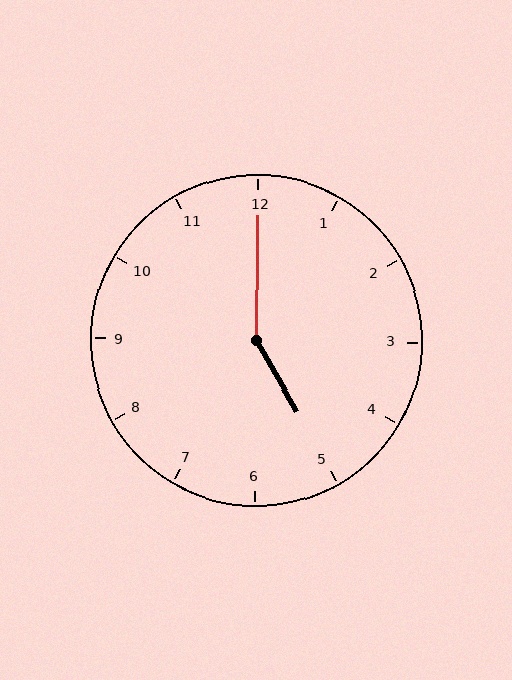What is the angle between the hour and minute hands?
Approximately 150 degrees.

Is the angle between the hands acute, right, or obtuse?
It is obtuse.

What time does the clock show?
5:00.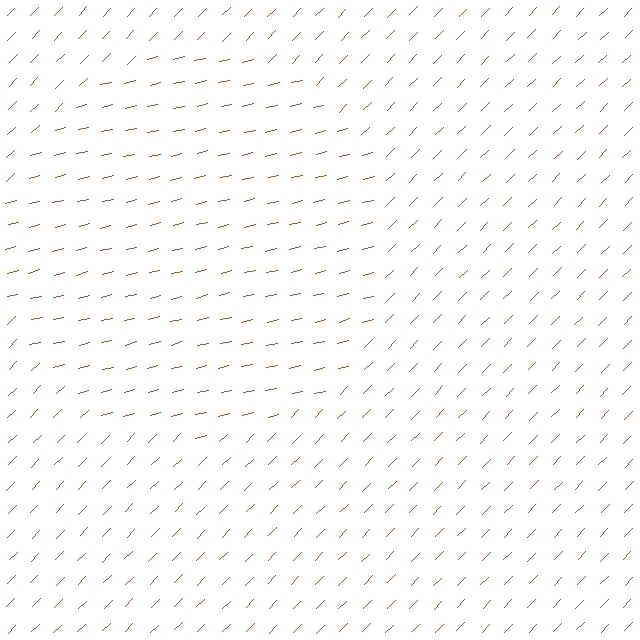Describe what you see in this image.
The image is filled with small brown line segments. A circle region in the image has lines oriented differently from the surrounding lines, creating a visible texture boundary.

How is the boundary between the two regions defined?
The boundary is defined purely by a change in line orientation (approximately 31 degrees difference). All lines are the same color and thickness.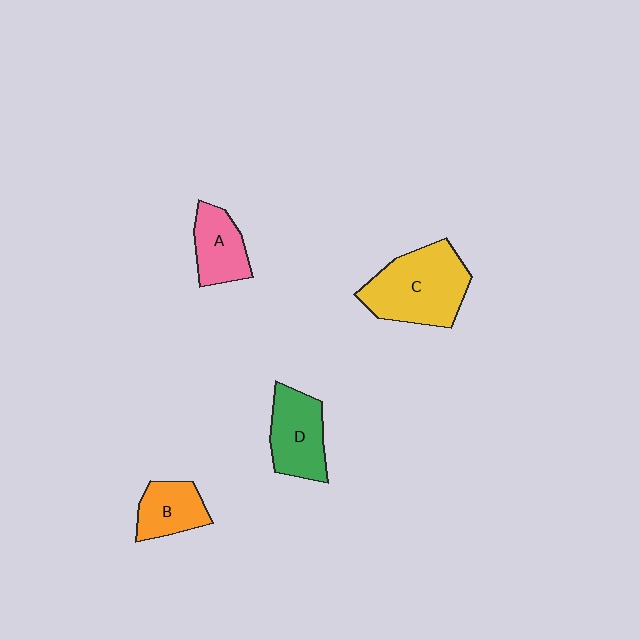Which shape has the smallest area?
Shape B (orange).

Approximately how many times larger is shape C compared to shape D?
Approximately 1.5 times.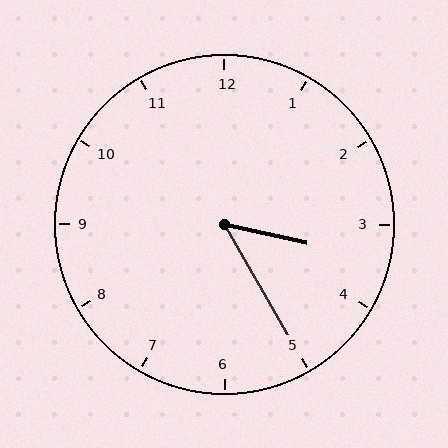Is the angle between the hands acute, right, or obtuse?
It is acute.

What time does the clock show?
3:25.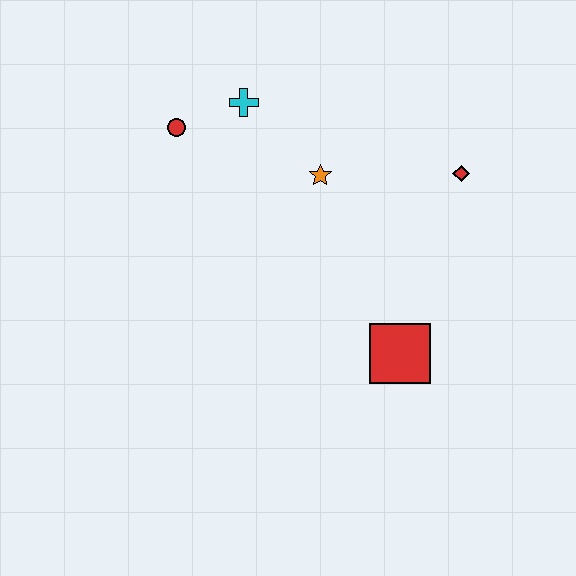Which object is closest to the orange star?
The cyan cross is closest to the orange star.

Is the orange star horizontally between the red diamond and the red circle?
Yes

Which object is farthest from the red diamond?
The red circle is farthest from the red diamond.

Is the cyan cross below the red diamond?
No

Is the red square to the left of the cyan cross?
No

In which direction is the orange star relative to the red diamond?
The orange star is to the left of the red diamond.